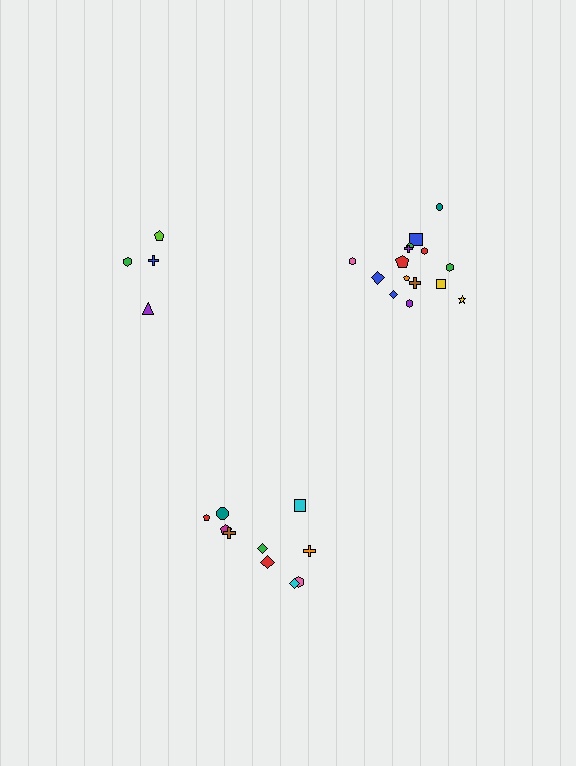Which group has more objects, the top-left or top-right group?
The top-right group.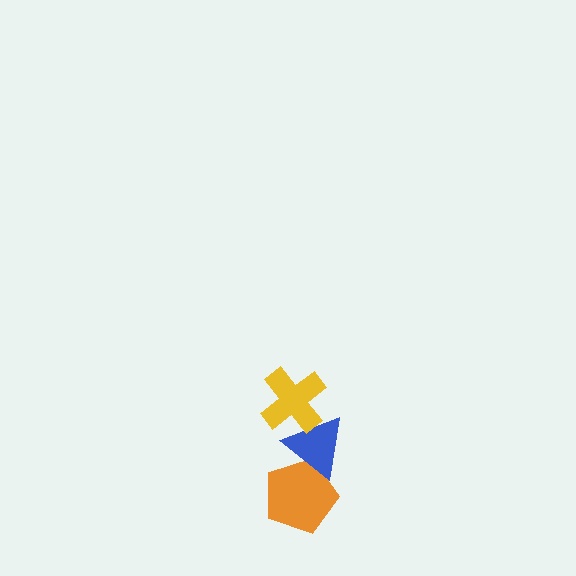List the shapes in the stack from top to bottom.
From top to bottom: the yellow cross, the blue triangle, the orange pentagon.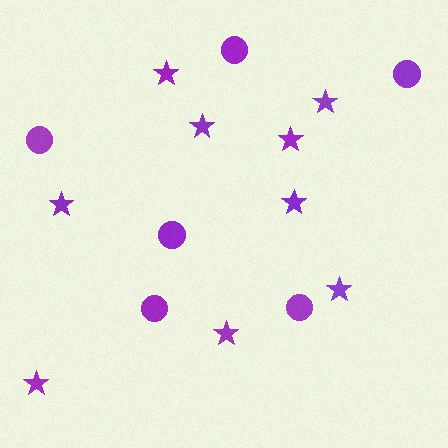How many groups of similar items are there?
There are 2 groups: one group of circles (6) and one group of stars (9).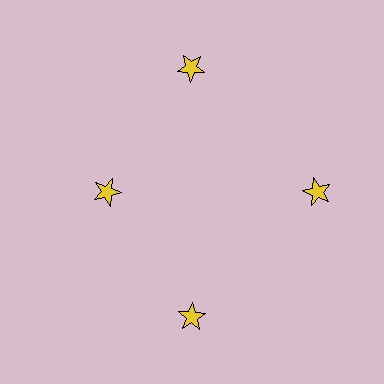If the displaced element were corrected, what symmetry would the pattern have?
It would have 4-fold rotational symmetry — the pattern would map onto itself every 90 degrees.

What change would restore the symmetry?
The symmetry would be restored by moving it outward, back onto the ring so that all 4 stars sit at equal angles and equal distance from the center.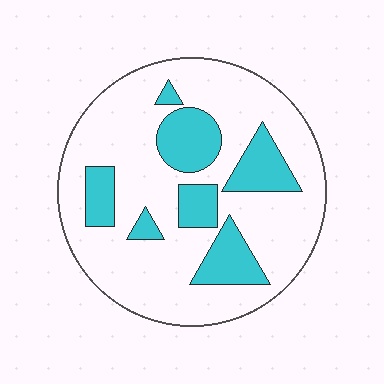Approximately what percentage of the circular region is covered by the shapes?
Approximately 25%.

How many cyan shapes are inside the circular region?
7.